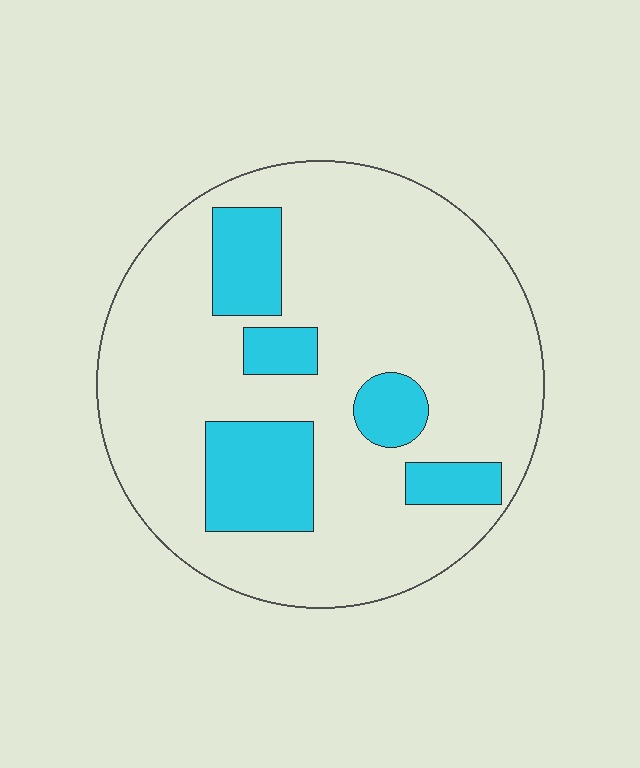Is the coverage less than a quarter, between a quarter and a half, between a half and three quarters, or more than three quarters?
Less than a quarter.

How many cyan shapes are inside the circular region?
5.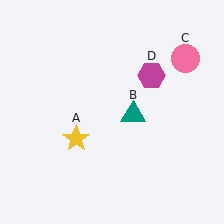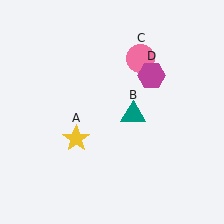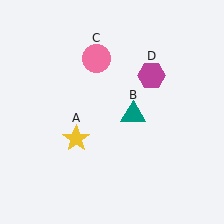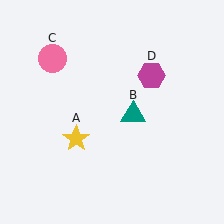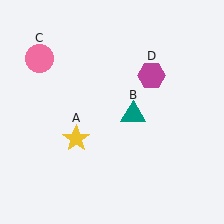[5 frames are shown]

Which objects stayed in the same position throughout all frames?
Yellow star (object A) and teal triangle (object B) and magenta hexagon (object D) remained stationary.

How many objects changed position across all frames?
1 object changed position: pink circle (object C).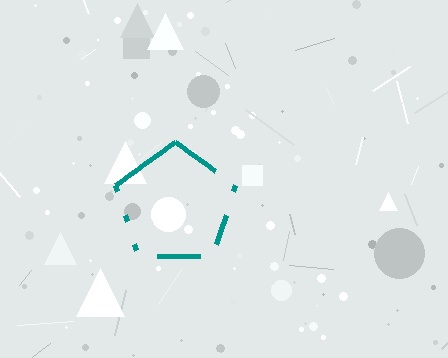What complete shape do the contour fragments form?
The contour fragments form a pentagon.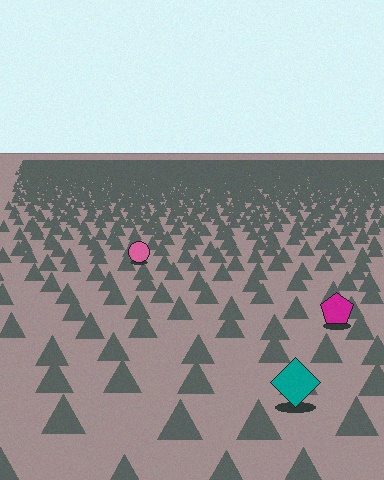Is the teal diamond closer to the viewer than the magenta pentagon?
Yes. The teal diamond is closer — you can tell from the texture gradient: the ground texture is coarser near it.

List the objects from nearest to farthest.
From nearest to farthest: the teal diamond, the magenta pentagon, the pink circle.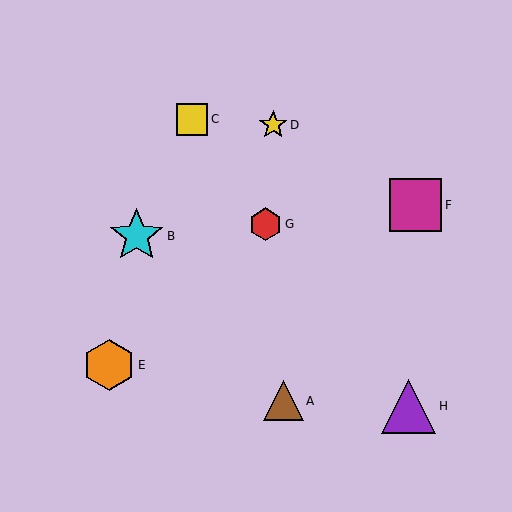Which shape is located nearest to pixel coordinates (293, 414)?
The brown triangle (labeled A) at (284, 401) is nearest to that location.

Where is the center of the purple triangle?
The center of the purple triangle is at (409, 406).